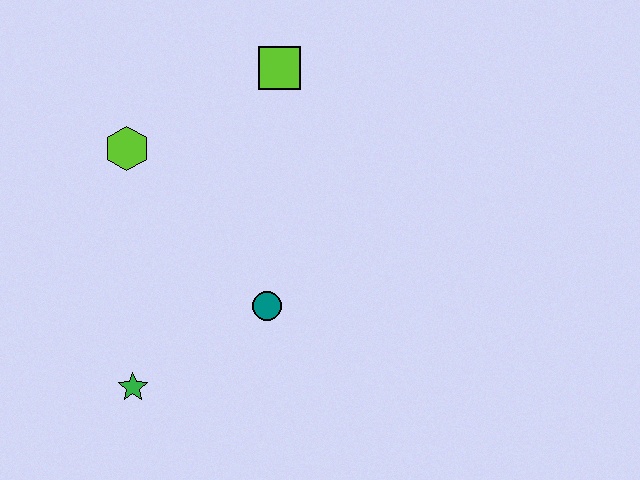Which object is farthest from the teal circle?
The lime square is farthest from the teal circle.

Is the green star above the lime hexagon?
No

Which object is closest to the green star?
The teal circle is closest to the green star.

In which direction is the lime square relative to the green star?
The lime square is above the green star.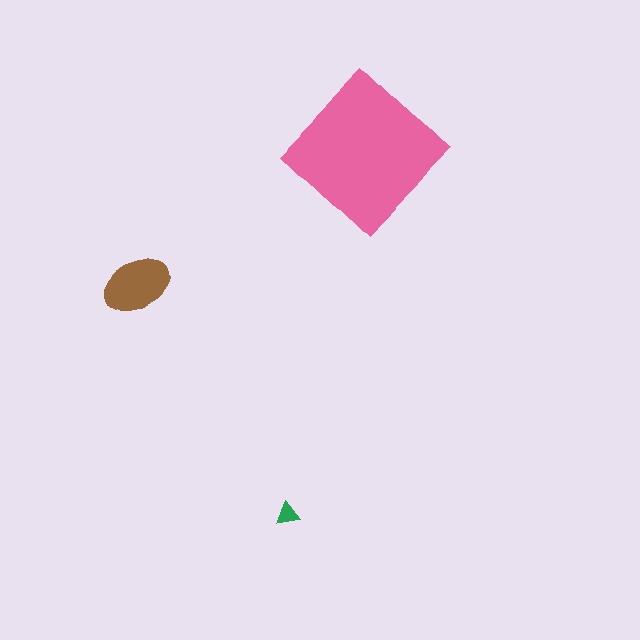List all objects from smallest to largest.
The green triangle, the brown ellipse, the pink diamond.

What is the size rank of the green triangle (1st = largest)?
3rd.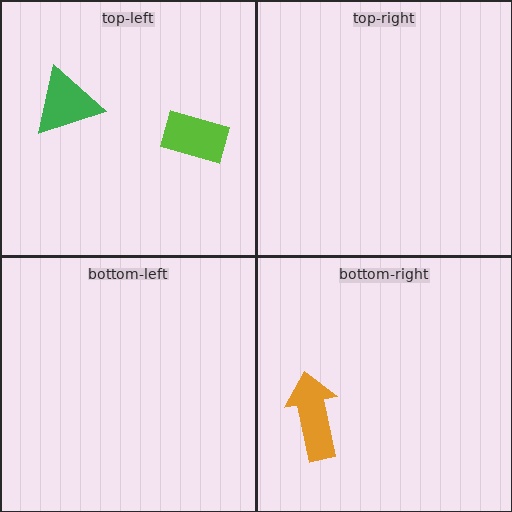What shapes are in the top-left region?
The lime rectangle, the green triangle.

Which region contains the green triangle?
The top-left region.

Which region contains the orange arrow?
The bottom-right region.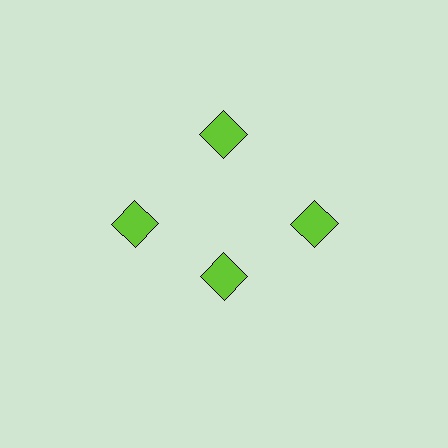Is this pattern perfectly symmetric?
No. The 4 lime diamonds are arranged in a ring, but one element near the 6 o'clock position is pulled inward toward the center, breaking the 4-fold rotational symmetry.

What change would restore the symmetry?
The symmetry would be restored by moving it outward, back onto the ring so that all 4 diamonds sit at equal angles and equal distance from the center.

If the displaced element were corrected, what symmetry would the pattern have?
It would have 4-fold rotational symmetry — the pattern would map onto itself every 90 degrees.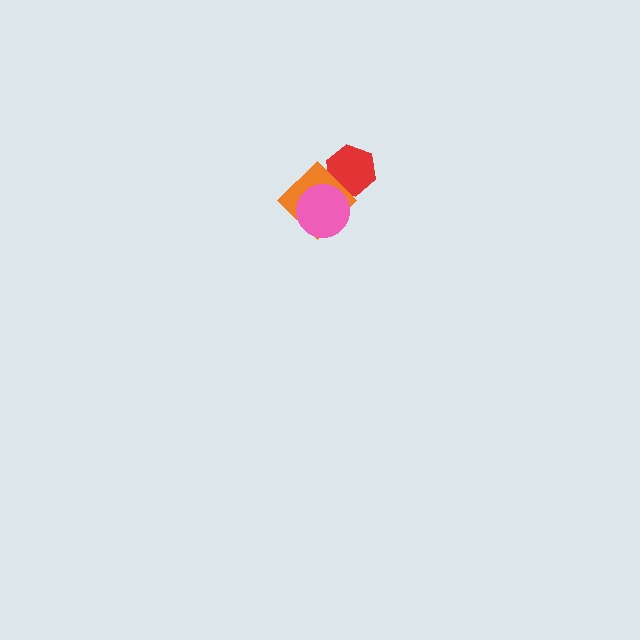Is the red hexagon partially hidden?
Yes, it is partially covered by another shape.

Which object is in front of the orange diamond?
The pink circle is in front of the orange diamond.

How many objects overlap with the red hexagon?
1 object overlaps with the red hexagon.